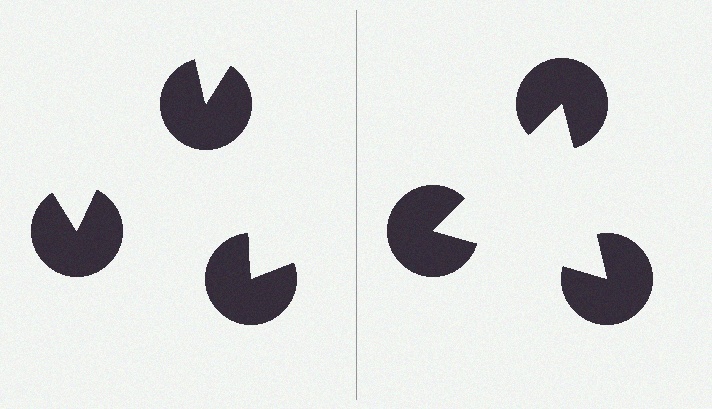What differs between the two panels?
The pac-man discs are positioned identically on both sides; only the wedge orientations differ. On the right they align to a triangle; on the left they are misaligned.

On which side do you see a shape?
An illusory triangle appears on the right side. On the left side the wedge cuts are rotated, so no coherent shape forms.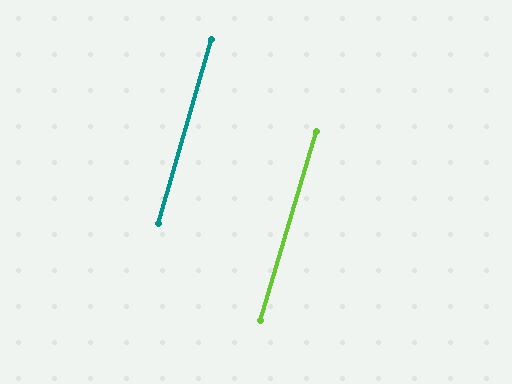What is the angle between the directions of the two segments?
Approximately 0 degrees.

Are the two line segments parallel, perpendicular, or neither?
Parallel — their directions differ by only 0.5°.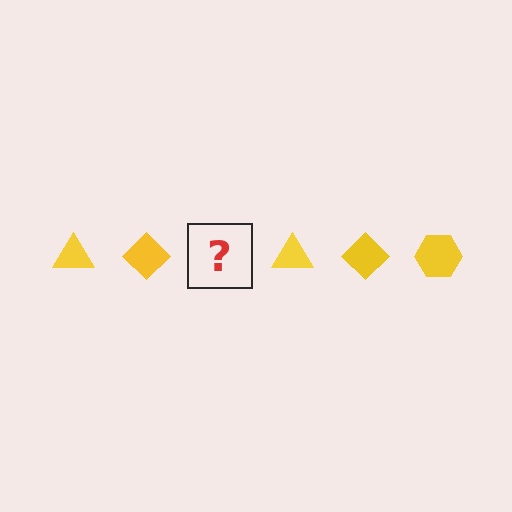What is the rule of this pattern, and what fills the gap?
The rule is that the pattern cycles through triangle, diamond, hexagon shapes in yellow. The gap should be filled with a yellow hexagon.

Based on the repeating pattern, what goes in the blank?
The blank should be a yellow hexagon.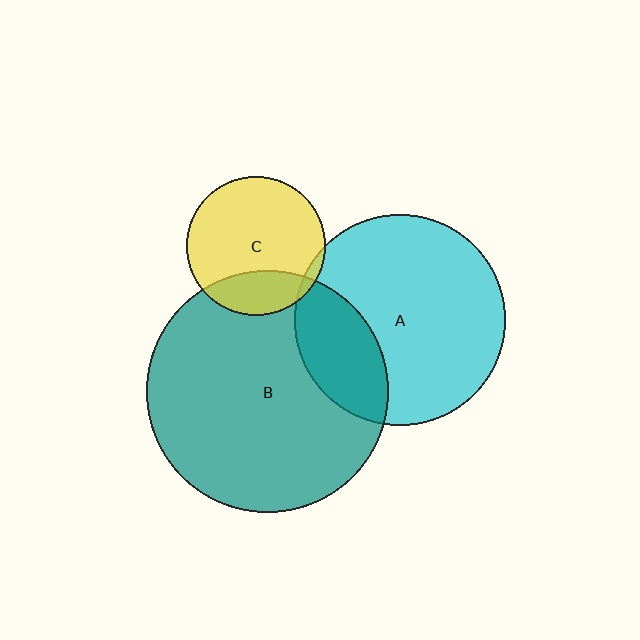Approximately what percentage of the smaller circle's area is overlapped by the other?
Approximately 5%.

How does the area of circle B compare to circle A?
Approximately 1.3 times.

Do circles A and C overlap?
Yes.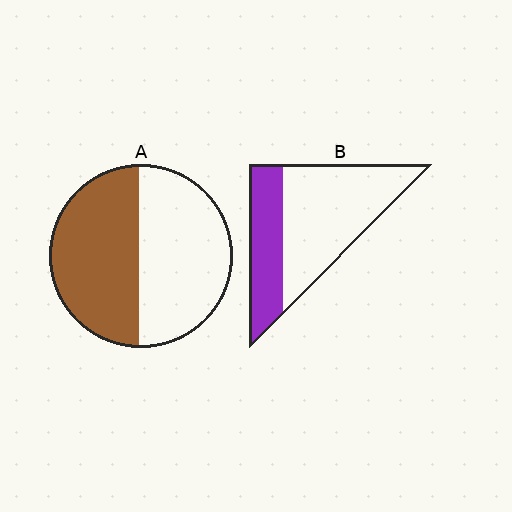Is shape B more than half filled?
No.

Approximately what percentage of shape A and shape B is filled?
A is approximately 50% and B is approximately 35%.